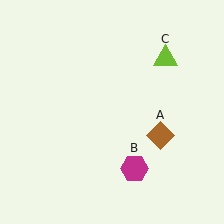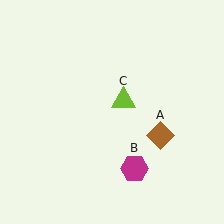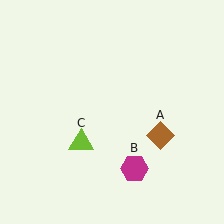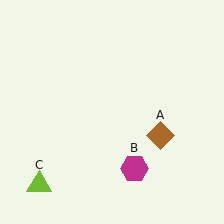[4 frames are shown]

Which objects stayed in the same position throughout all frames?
Brown diamond (object A) and magenta hexagon (object B) remained stationary.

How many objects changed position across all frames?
1 object changed position: lime triangle (object C).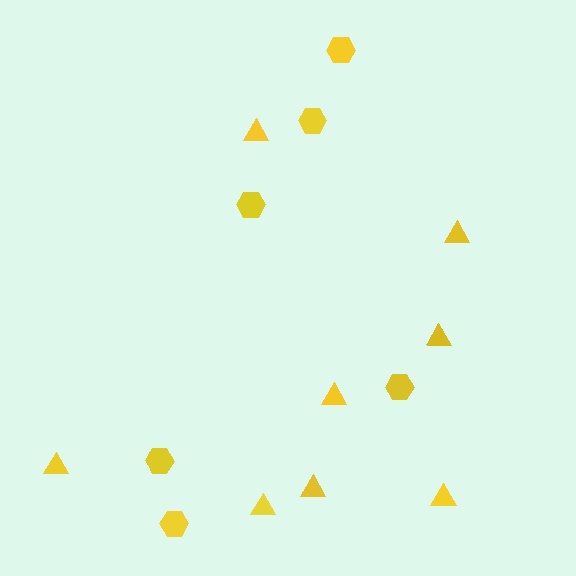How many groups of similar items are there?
There are 2 groups: one group of hexagons (6) and one group of triangles (8).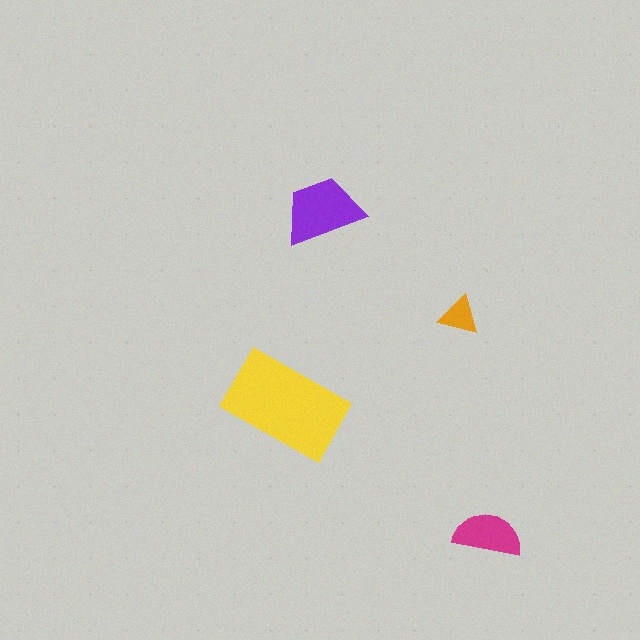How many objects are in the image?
There are 4 objects in the image.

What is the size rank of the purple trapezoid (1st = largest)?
2nd.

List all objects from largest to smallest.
The yellow rectangle, the purple trapezoid, the magenta semicircle, the orange triangle.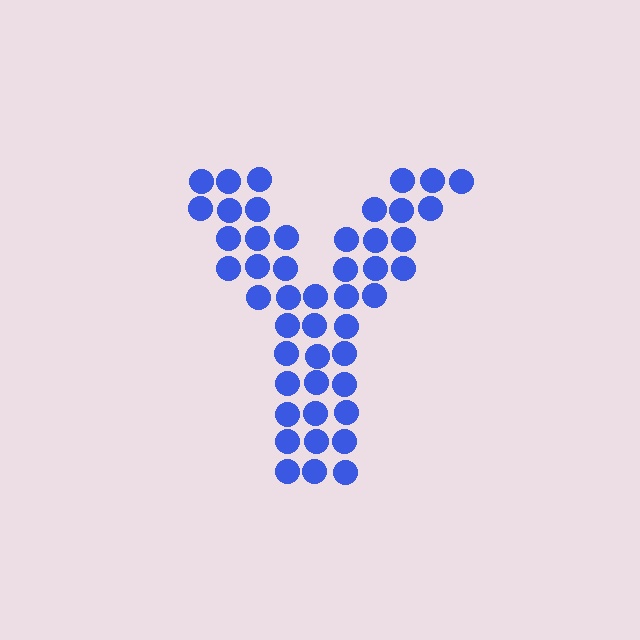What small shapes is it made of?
It is made of small circles.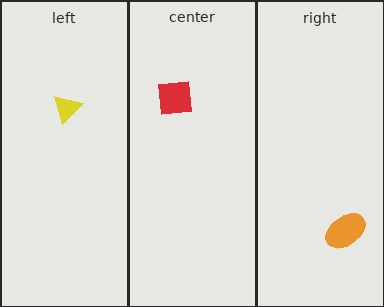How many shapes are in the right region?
1.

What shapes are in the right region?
The orange ellipse.